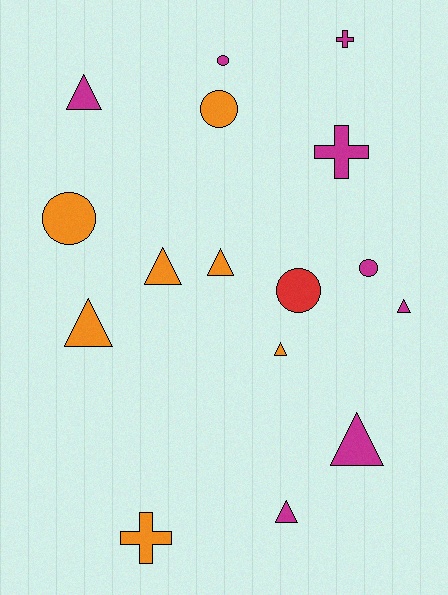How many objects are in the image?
There are 16 objects.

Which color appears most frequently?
Magenta, with 8 objects.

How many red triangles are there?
There are no red triangles.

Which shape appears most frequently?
Triangle, with 8 objects.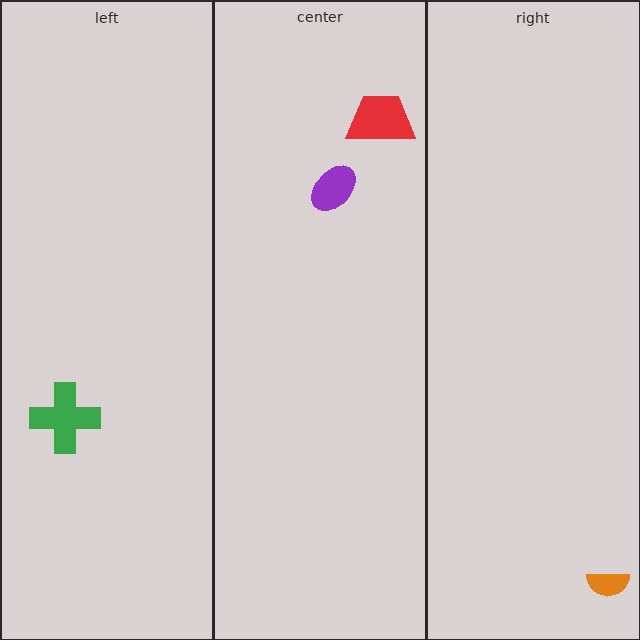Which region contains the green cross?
The left region.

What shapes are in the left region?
The green cross.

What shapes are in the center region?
The purple ellipse, the red trapezoid.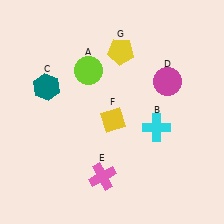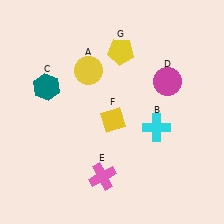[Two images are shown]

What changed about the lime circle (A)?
In Image 1, A is lime. In Image 2, it changed to yellow.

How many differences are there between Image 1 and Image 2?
There is 1 difference between the two images.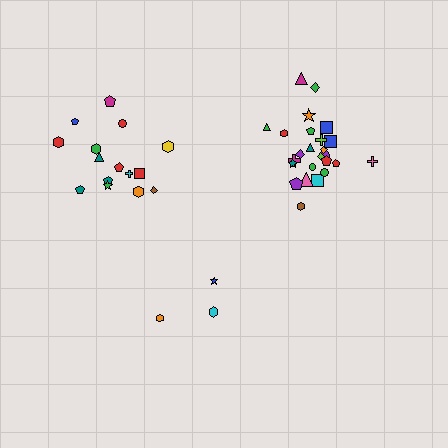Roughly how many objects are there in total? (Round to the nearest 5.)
Roughly 45 objects in total.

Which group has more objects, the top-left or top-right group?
The top-right group.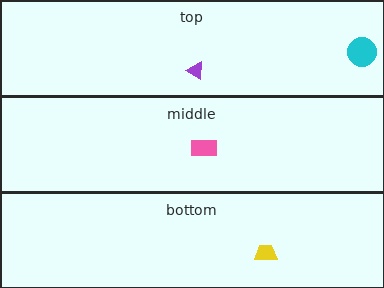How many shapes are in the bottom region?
1.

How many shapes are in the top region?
2.